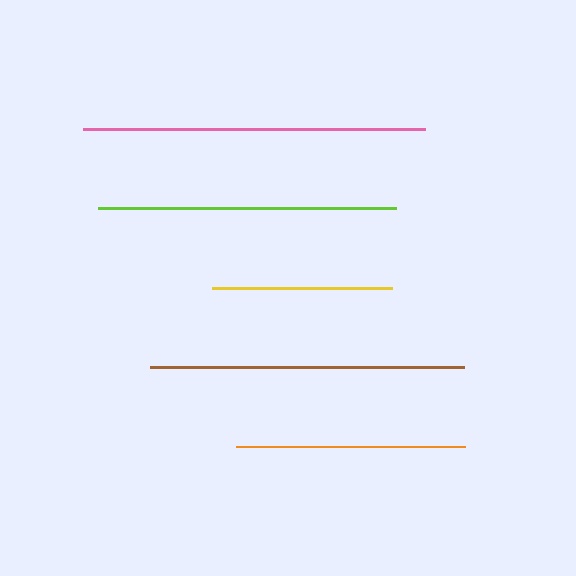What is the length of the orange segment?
The orange segment is approximately 229 pixels long.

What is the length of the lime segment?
The lime segment is approximately 298 pixels long.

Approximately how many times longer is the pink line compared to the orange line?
The pink line is approximately 1.5 times the length of the orange line.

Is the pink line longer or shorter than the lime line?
The pink line is longer than the lime line.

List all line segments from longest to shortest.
From longest to shortest: pink, brown, lime, orange, yellow.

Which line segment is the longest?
The pink line is the longest at approximately 342 pixels.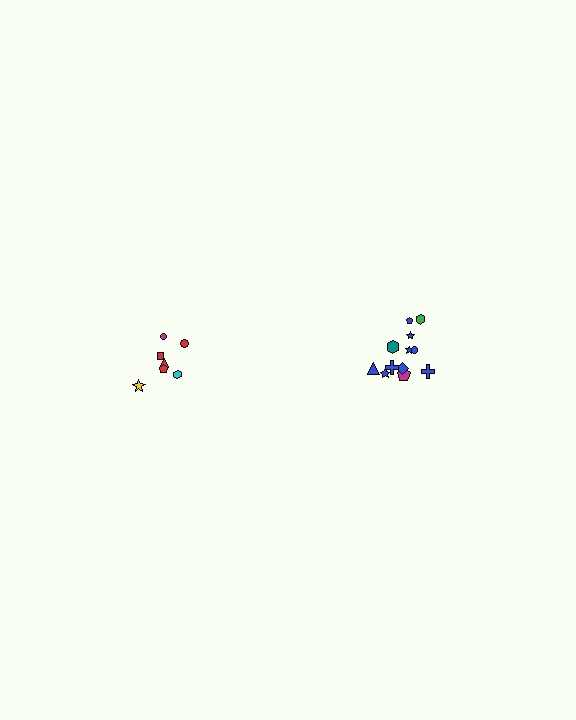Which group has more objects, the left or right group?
The right group.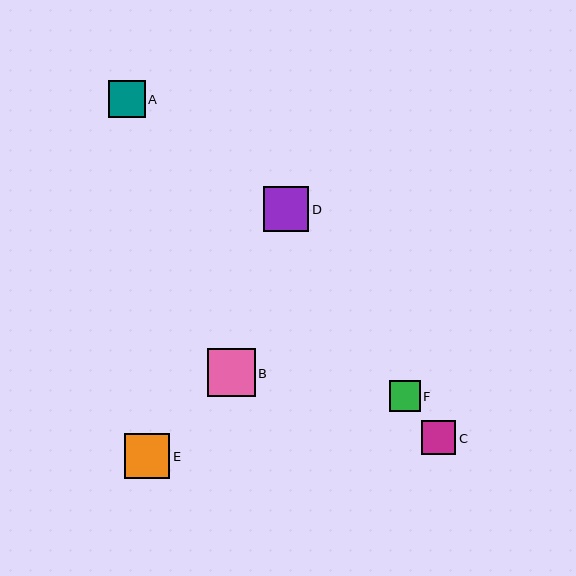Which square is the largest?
Square B is the largest with a size of approximately 48 pixels.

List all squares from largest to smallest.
From largest to smallest: B, E, D, A, C, F.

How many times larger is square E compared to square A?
Square E is approximately 1.2 times the size of square A.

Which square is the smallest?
Square F is the smallest with a size of approximately 31 pixels.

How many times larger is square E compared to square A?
Square E is approximately 1.2 times the size of square A.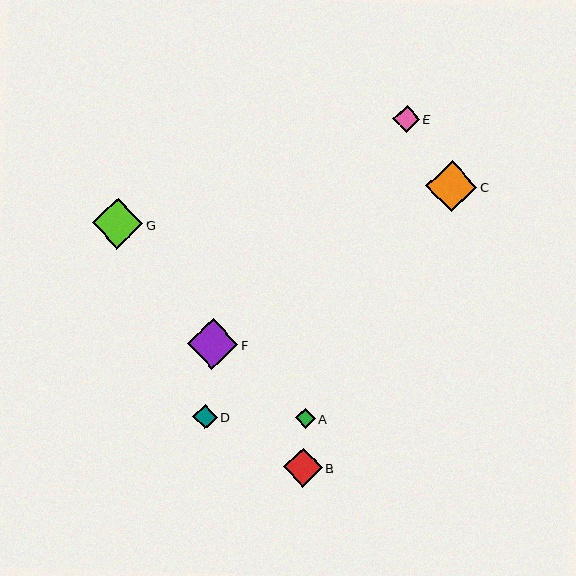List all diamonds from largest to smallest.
From largest to smallest: F, C, G, B, E, D, A.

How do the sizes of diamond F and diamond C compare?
Diamond F and diamond C are approximately the same size.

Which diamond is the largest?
Diamond F is the largest with a size of approximately 51 pixels.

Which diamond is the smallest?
Diamond A is the smallest with a size of approximately 20 pixels.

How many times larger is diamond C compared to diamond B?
Diamond C is approximately 1.3 times the size of diamond B.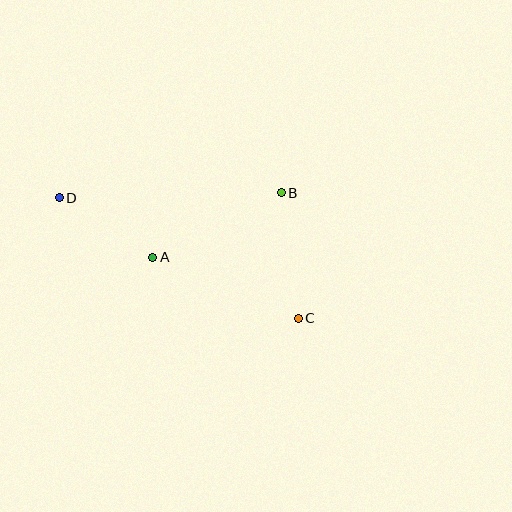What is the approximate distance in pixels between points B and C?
The distance between B and C is approximately 127 pixels.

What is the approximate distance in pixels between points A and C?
The distance between A and C is approximately 158 pixels.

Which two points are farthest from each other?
Points C and D are farthest from each other.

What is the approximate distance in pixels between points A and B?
The distance between A and B is approximately 144 pixels.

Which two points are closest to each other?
Points A and D are closest to each other.